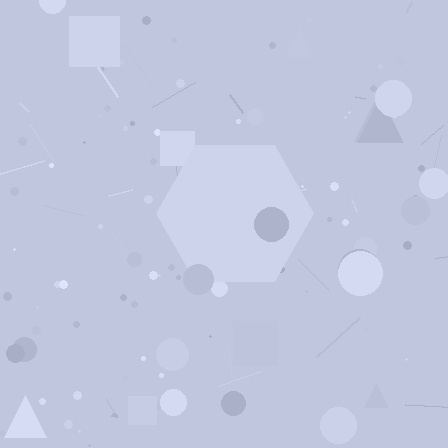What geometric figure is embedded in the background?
A hexagon is embedded in the background.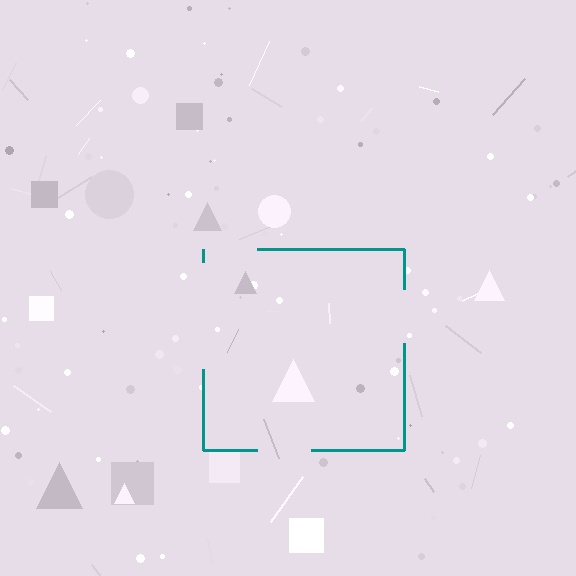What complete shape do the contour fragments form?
The contour fragments form a square.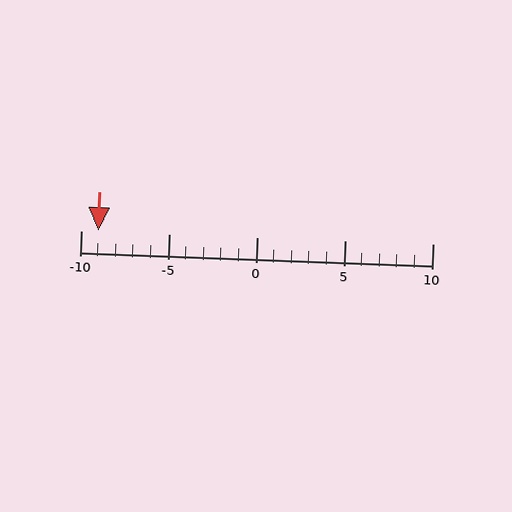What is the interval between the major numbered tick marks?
The major tick marks are spaced 5 units apart.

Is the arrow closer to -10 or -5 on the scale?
The arrow is closer to -10.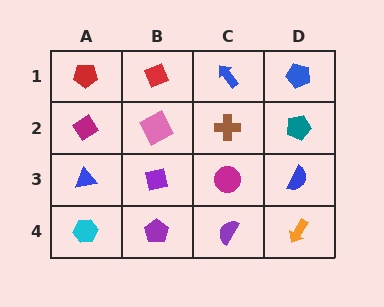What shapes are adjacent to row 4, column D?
A blue semicircle (row 3, column D), a purple semicircle (row 4, column C).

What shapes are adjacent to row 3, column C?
A brown cross (row 2, column C), a purple semicircle (row 4, column C), a purple square (row 3, column B), a blue semicircle (row 3, column D).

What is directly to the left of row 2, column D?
A brown cross.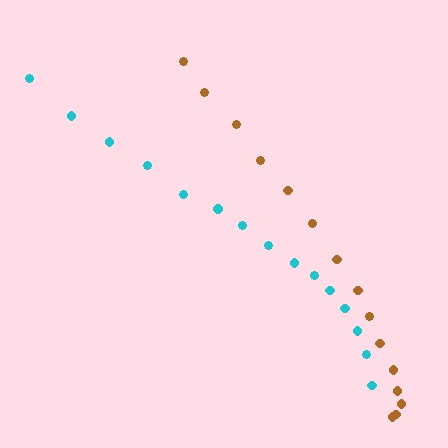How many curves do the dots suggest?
There are 2 distinct paths.